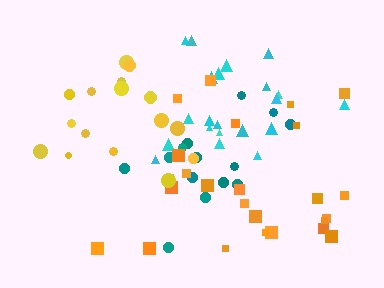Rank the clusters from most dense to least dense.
yellow, teal, cyan, orange.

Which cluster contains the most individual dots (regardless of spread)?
Orange (25).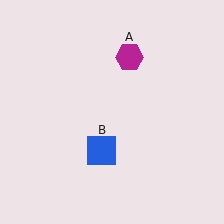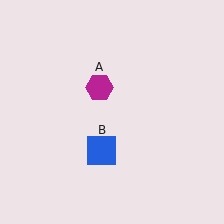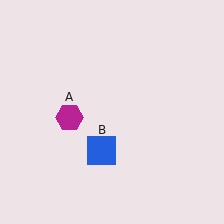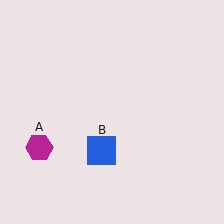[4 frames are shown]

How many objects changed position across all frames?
1 object changed position: magenta hexagon (object A).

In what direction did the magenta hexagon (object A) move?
The magenta hexagon (object A) moved down and to the left.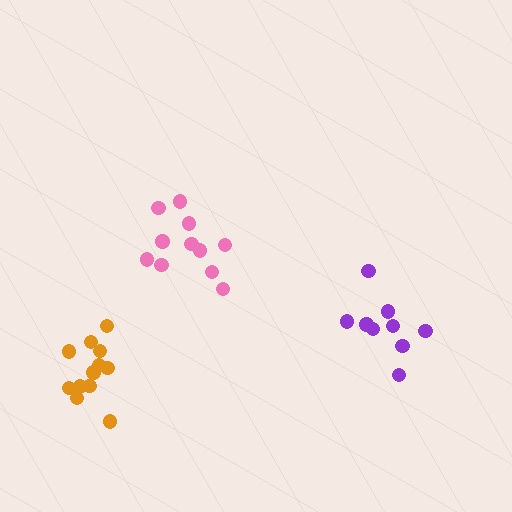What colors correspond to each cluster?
The clusters are colored: pink, purple, orange.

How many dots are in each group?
Group 1: 11 dots, Group 2: 9 dots, Group 3: 12 dots (32 total).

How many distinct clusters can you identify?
There are 3 distinct clusters.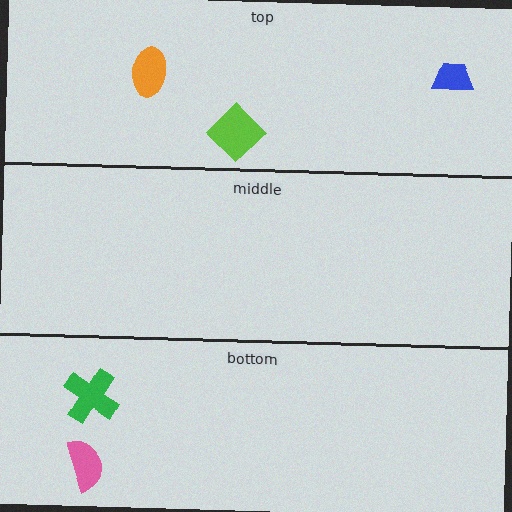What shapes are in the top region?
The blue trapezoid, the orange ellipse, the lime diamond.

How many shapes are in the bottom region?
2.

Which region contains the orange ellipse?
The top region.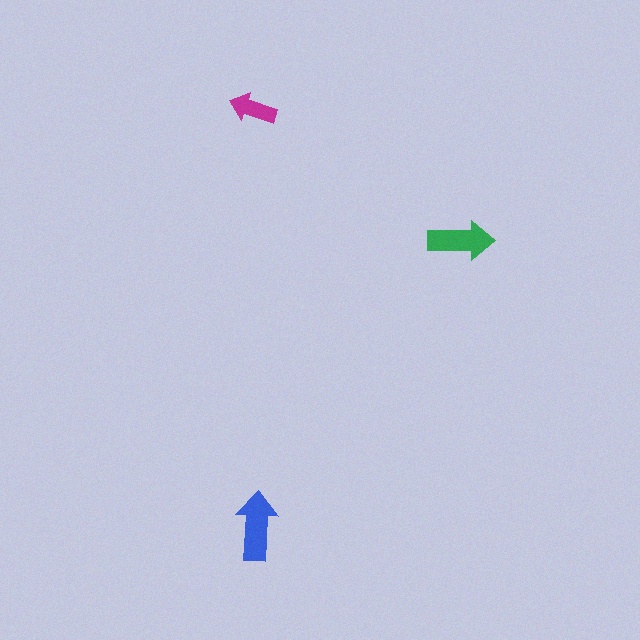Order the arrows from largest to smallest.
the blue one, the green one, the magenta one.